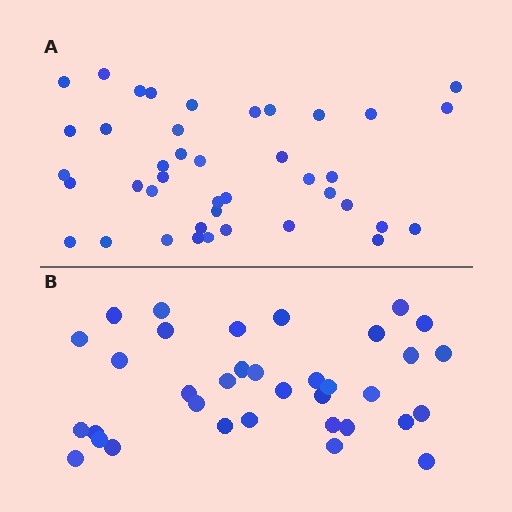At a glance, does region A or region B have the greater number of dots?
Region A (the top region) has more dots.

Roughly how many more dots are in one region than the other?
Region A has about 6 more dots than region B.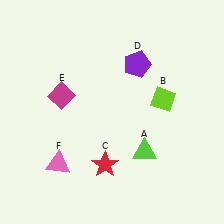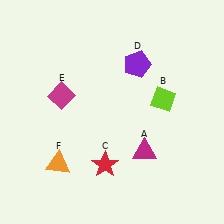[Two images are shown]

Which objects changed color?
A changed from lime to magenta. F changed from pink to orange.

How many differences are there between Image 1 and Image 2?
There are 2 differences between the two images.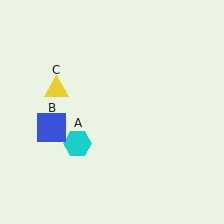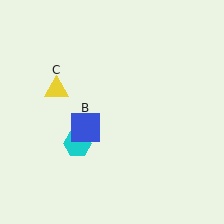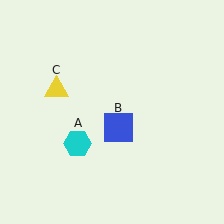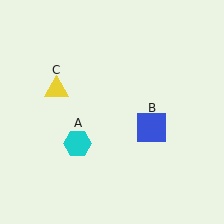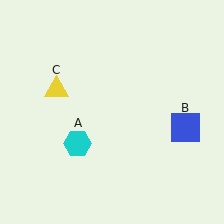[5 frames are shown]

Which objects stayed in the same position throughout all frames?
Cyan hexagon (object A) and yellow triangle (object C) remained stationary.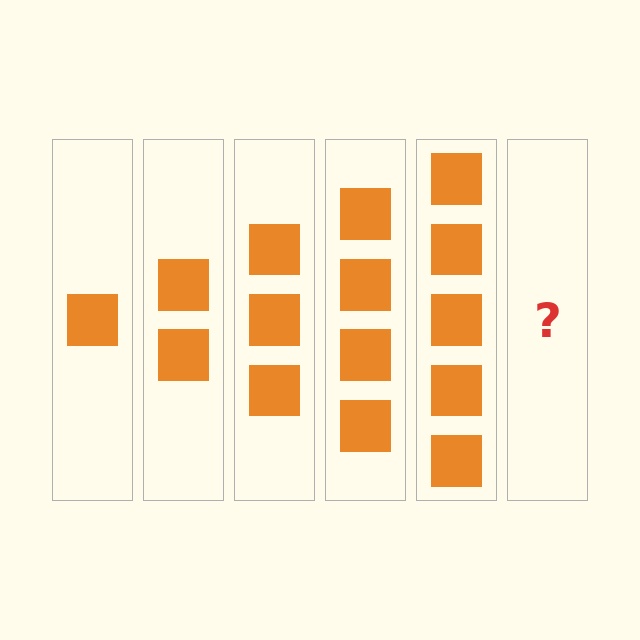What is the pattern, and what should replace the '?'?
The pattern is that each step adds one more square. The '?' should be 6 squares.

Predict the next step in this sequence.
The next step is 6 squares.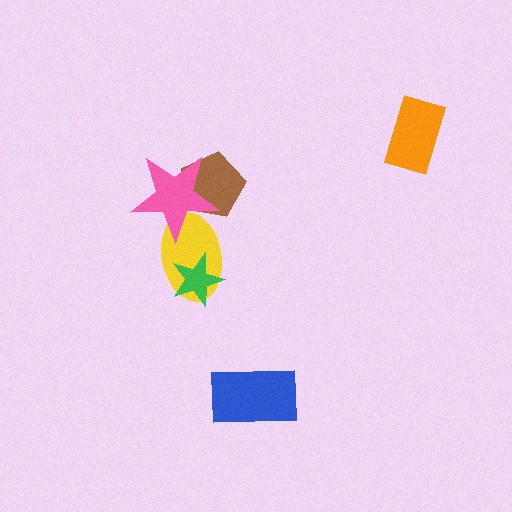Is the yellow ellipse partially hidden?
Yes, it is partially covered by another shape.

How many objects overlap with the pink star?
2 objects overlap with the pink star.